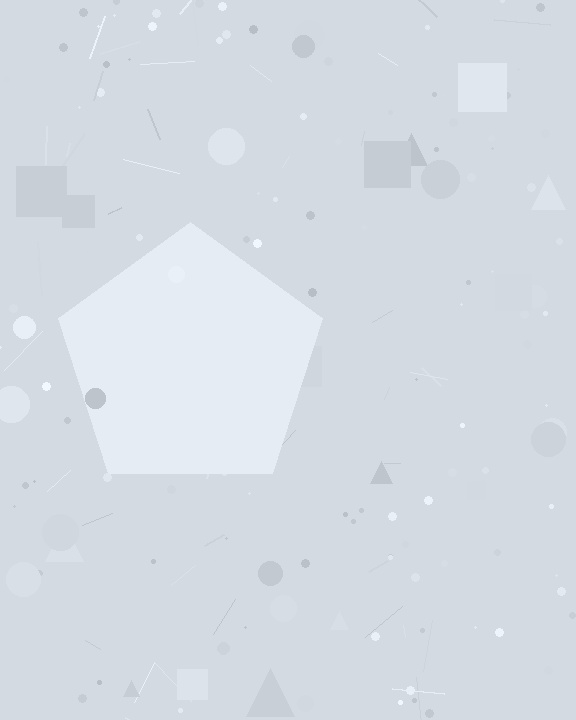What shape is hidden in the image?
A pentagon is hidden in the image.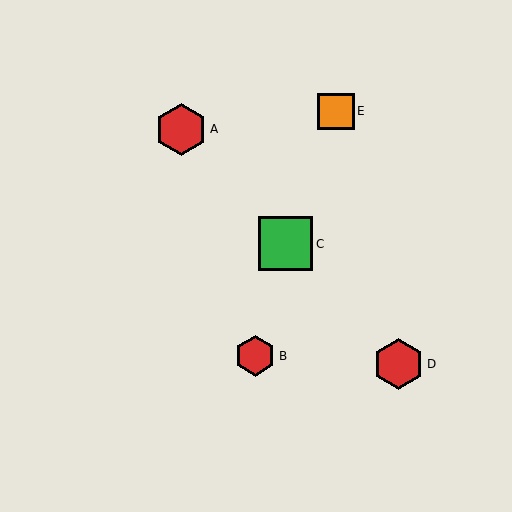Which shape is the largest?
The green square (labeled C) is the largest.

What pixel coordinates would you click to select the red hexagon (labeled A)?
Click at (181, 129) to select the red hexagon A.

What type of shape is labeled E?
Shape E is an orange square.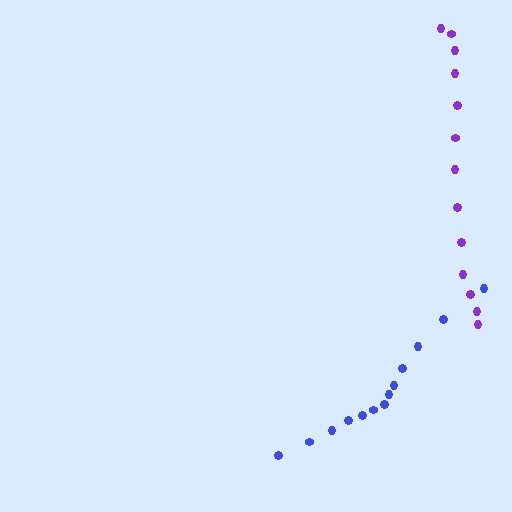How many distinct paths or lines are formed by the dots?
There are 2 distinct paths.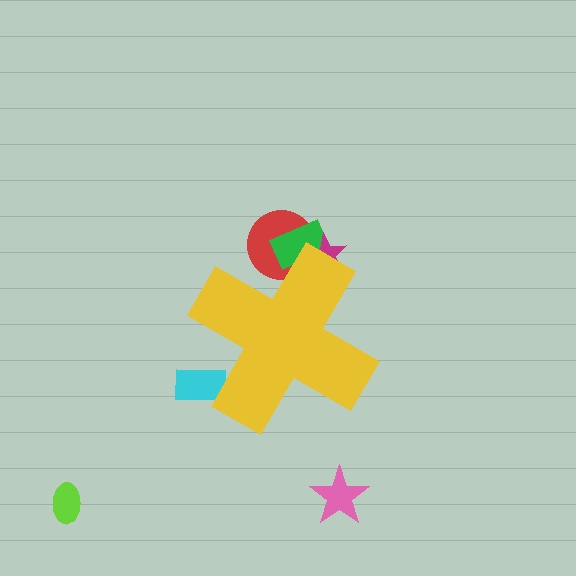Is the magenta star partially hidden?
Yes, the magenta star is partially hidden behind the yellow cross.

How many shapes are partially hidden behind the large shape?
4 shapes are partially hidden.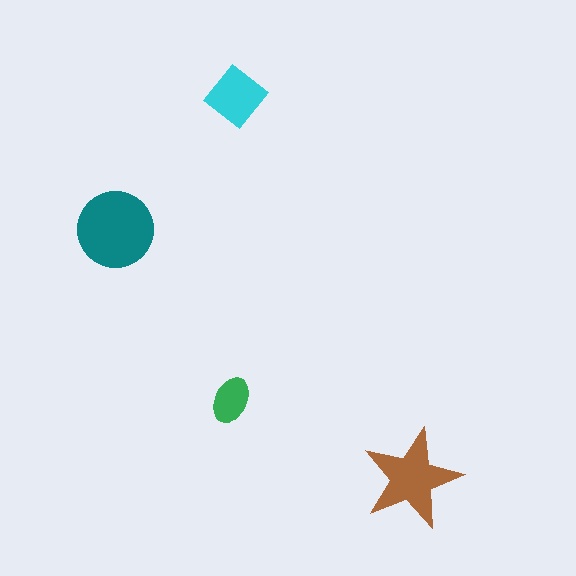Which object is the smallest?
The green ellipse.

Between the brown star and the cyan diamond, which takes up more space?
The brown star.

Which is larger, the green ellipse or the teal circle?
The teal circle.